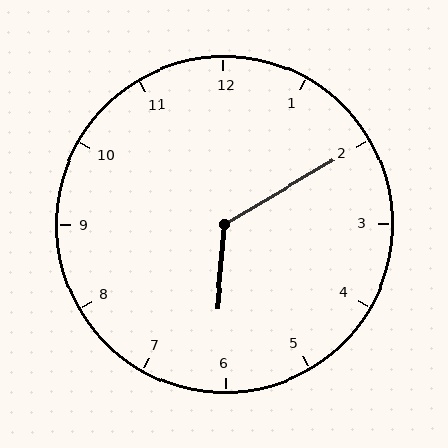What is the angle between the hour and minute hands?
Approximately 125 degrees.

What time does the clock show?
6:10.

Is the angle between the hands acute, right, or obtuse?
It is obtuse.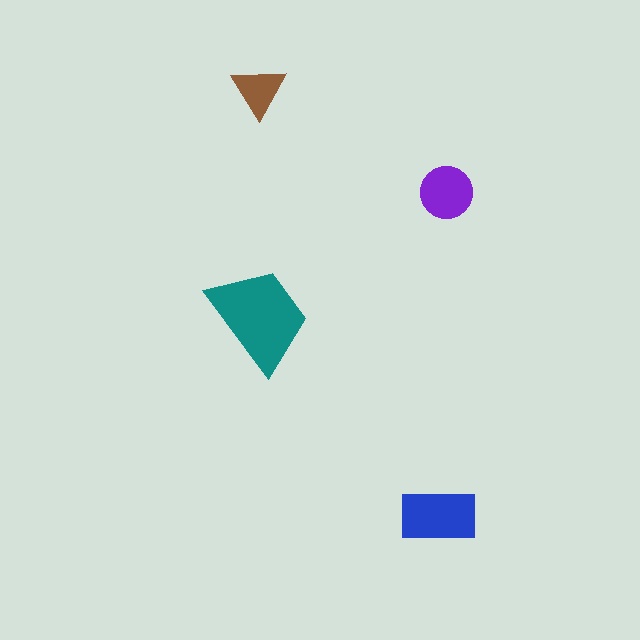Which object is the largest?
The teal trapezoid.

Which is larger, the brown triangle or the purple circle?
The purple circle.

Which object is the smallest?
The brown triangle.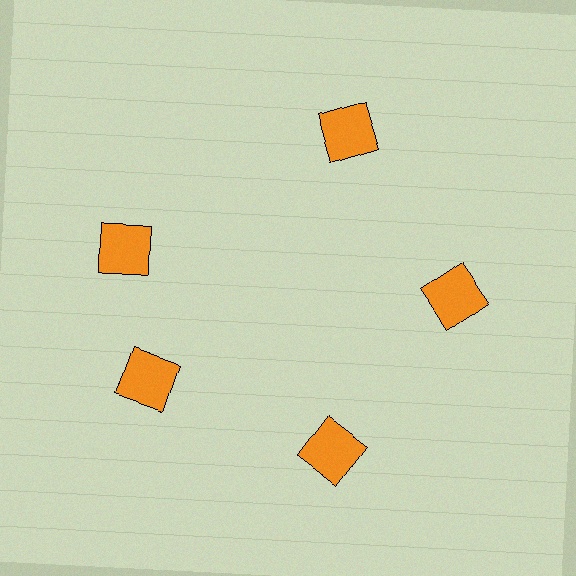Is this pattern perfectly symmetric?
No. The 5 orange squares are arranged in a ring, but one element near the 10 o'clock position is rotated out of alignment along the ring, breaking the 5-fold rotational symmetry.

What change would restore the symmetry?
The symmetry would be restored by rotating it back into even spacing with its neighbors so that all 5 squares sit at equal angles and equal distance from the center.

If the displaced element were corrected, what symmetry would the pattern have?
It would have 5-fold rotational symmetry — the pattern would map onto itself every 72 degrees.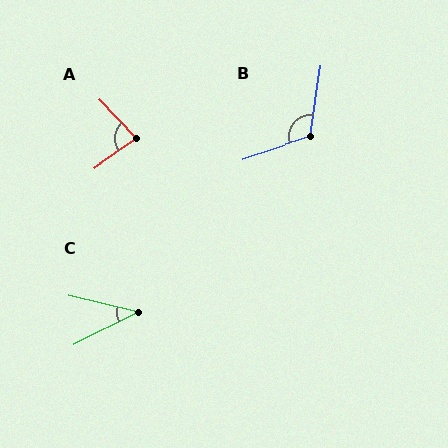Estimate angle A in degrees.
Approximately 82 degrees.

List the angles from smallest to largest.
C (40°), A (82°), B (117°).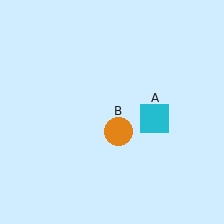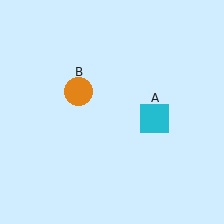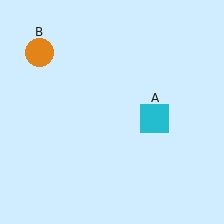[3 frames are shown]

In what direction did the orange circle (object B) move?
The orange circle (object B) moved up and to the left.